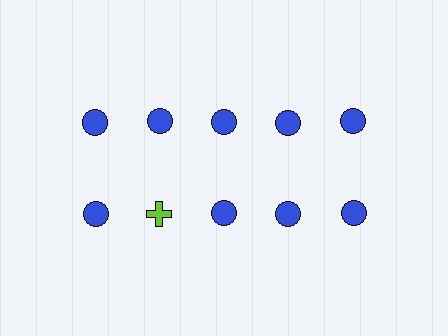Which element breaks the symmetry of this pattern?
The lime cross in the second row, second from left column breaks the symmetry. All other shapes are blue circles.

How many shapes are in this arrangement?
There are 10 shapes arranged in a grid pattern.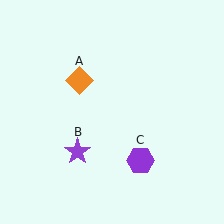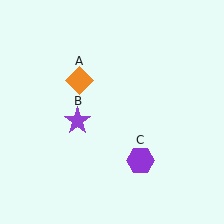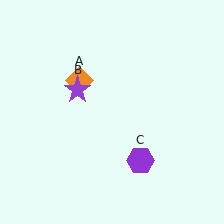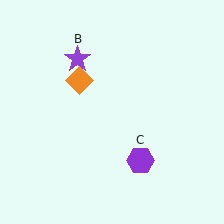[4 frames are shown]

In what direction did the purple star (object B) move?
The purple star (object B) moved up.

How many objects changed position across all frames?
1 object changed position: purple star (object B).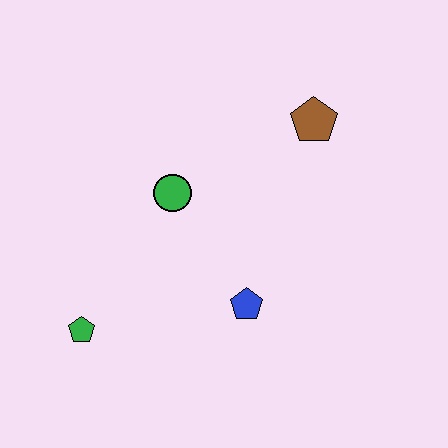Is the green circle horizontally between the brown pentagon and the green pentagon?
Yes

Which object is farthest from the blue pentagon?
The brown pentagon is farthest from the blue pentagon.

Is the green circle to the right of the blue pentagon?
No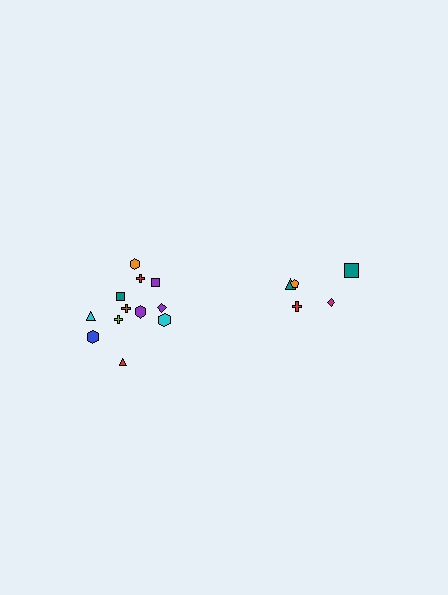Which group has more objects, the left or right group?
The left group.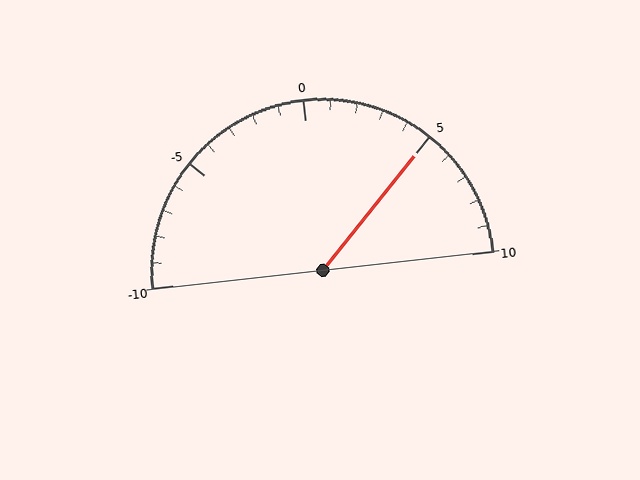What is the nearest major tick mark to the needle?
The nearest major tick mark is 5.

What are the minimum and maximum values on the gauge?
The gauge ranges from -10 to 10.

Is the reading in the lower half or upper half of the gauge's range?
The reading is in the upper half of the range (-10 to 10).